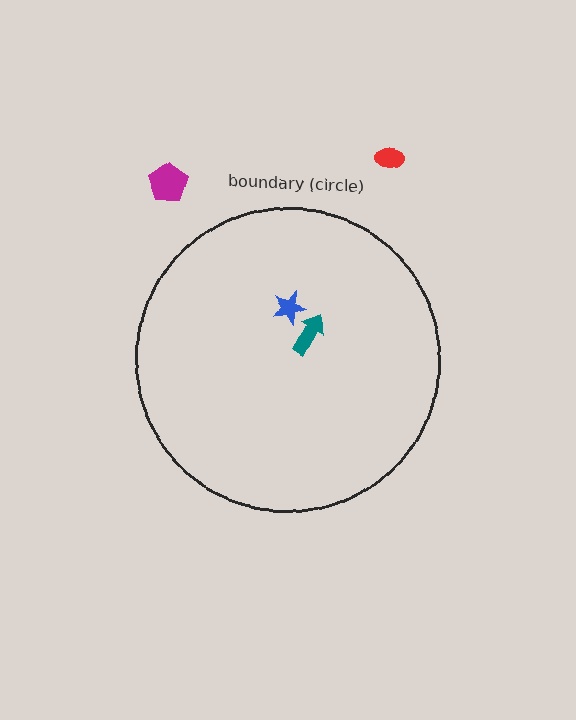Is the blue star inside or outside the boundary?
Inside.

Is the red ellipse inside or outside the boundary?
Outside.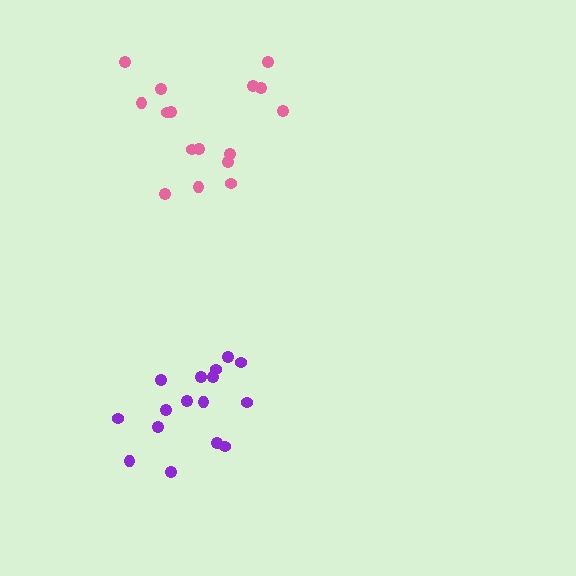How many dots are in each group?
Group 1: 16 dots, Group 2: 16 dots (32 total).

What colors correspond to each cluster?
The clusters are colored: pink, purple.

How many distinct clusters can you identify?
There are 2 distinct clusters.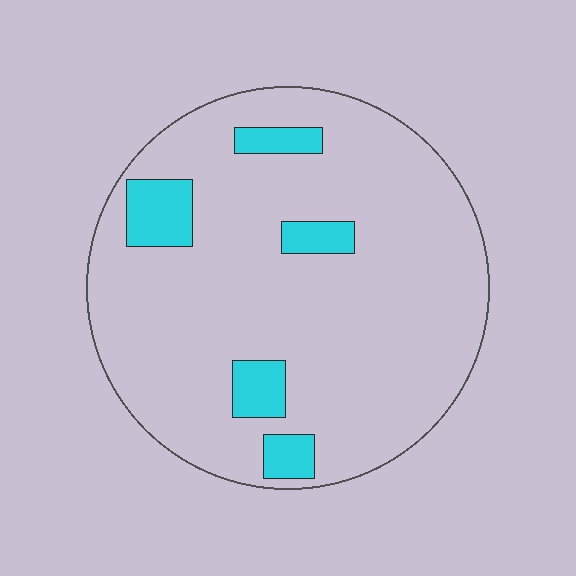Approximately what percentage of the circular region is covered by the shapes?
Approximately 10%.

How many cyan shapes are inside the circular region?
5.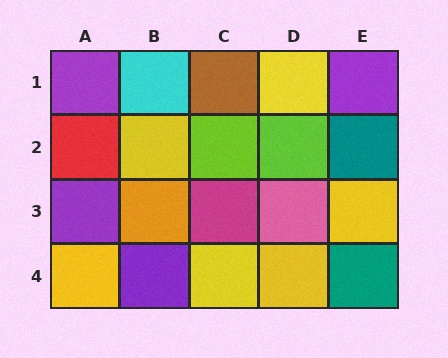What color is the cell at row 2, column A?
Red.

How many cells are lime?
2 cells are lime.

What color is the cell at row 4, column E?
Teal.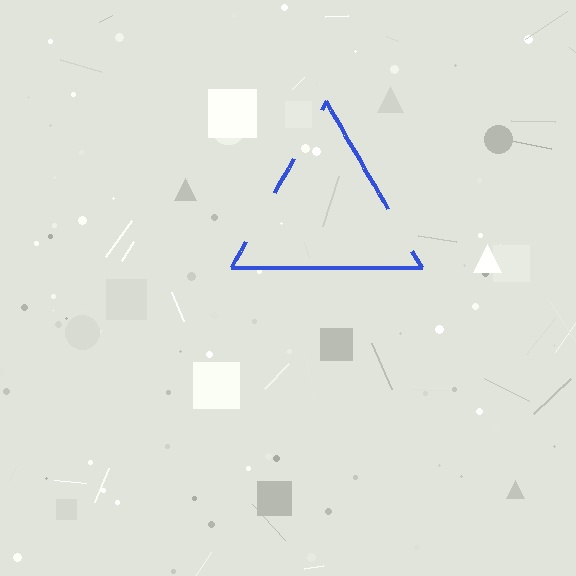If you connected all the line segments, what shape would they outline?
They would outline a triangle.